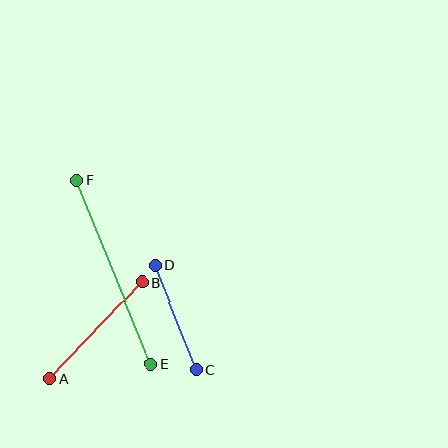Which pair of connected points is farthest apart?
Points E and F are farthest apart.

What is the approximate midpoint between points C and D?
The midpoint is at approximately (176, 317) pixels.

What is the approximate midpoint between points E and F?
The midpoint is at approximately (114, 272) pixels.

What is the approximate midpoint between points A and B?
The midpoint is at approximately (96, 330) pixels.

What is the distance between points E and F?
The distance is approximately 198 pixels.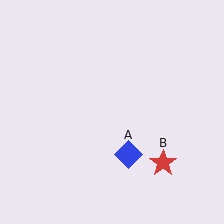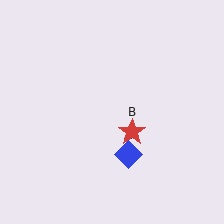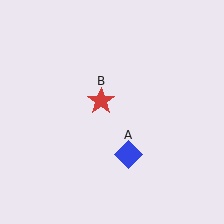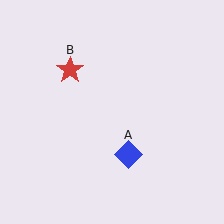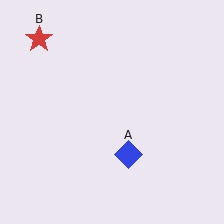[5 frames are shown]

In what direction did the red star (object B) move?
The red star (object B) moved up and to the left.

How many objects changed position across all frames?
1 object changed position: red star (object B).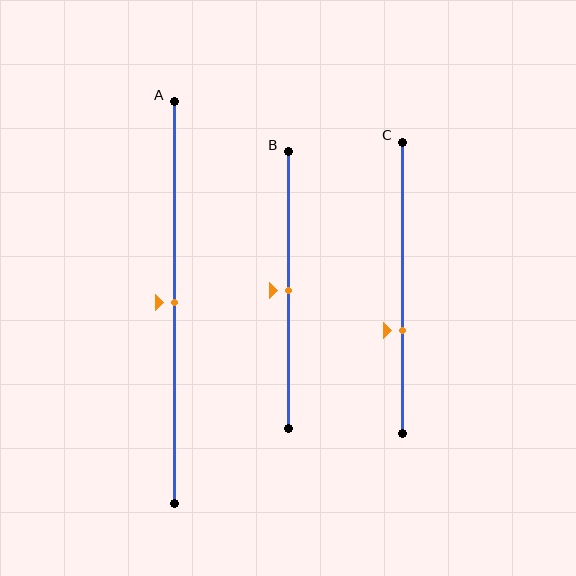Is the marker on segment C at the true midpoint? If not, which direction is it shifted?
No, the marker on segment C is shifted downward by about 15% of the segment length.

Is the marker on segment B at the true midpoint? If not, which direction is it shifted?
Yes, the marker on segment B is at the true midpoint.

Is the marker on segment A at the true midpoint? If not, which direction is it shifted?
Yes, the marker on segment A is at the true midpoint.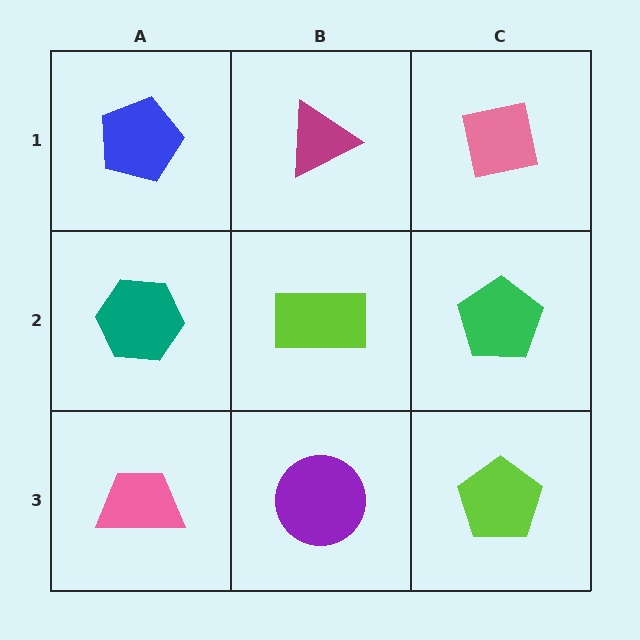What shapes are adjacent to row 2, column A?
A blue pentagon (row 1, column A), a pink trapezoid (row 3, column A), a lime rectangle (row 2, column B).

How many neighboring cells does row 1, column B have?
3.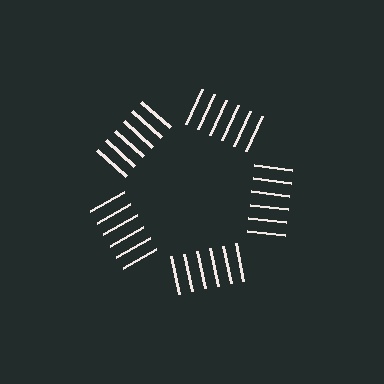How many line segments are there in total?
30 — 6 along each of the 5 edges.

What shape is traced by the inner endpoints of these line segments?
An illusory pentagon — the line segments terminate on its edges but no continuous stroke is drawn.